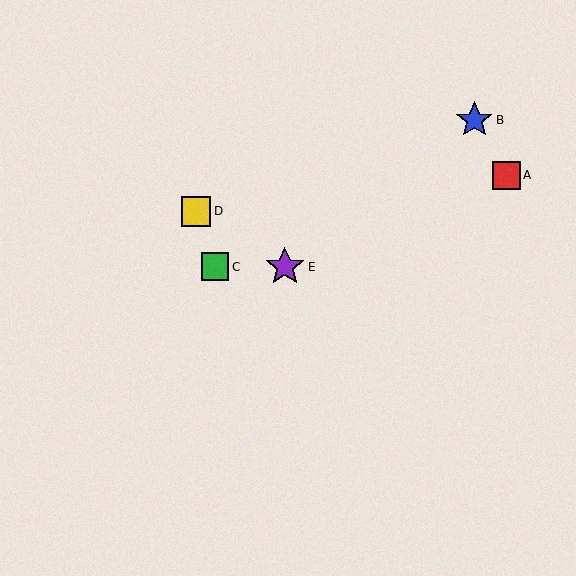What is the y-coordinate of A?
Object A is at y≈175.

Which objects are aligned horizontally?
Objects C, E are aligned horizontally.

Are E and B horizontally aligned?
No, E is at y≈267 and B is at y≈120.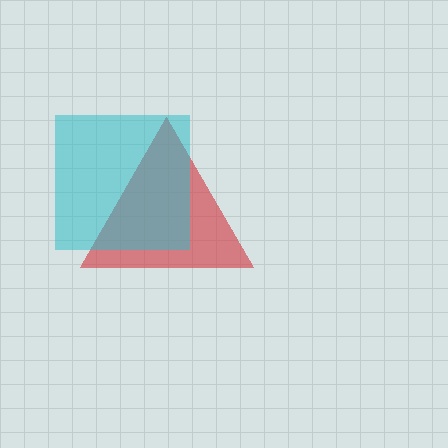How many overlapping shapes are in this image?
There are 2 overlapping shapes in the image.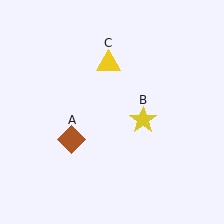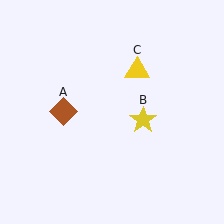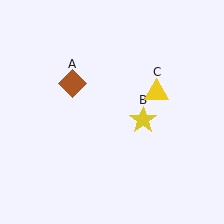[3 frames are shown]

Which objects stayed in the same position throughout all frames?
Yellow star (object B) remained stationary.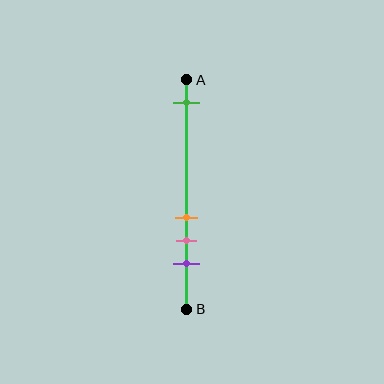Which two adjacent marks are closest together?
The orange and pink marks are the closest adjacent pair.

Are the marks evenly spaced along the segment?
No, the marks are not evenly spaced.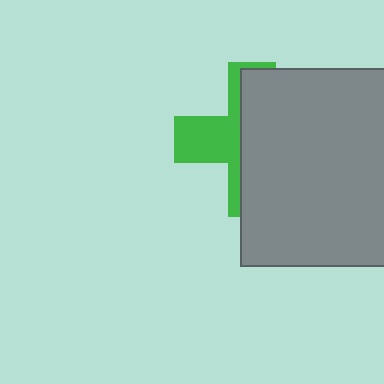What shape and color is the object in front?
The object in front is a gray square.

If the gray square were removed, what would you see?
You would see the complete green cross.